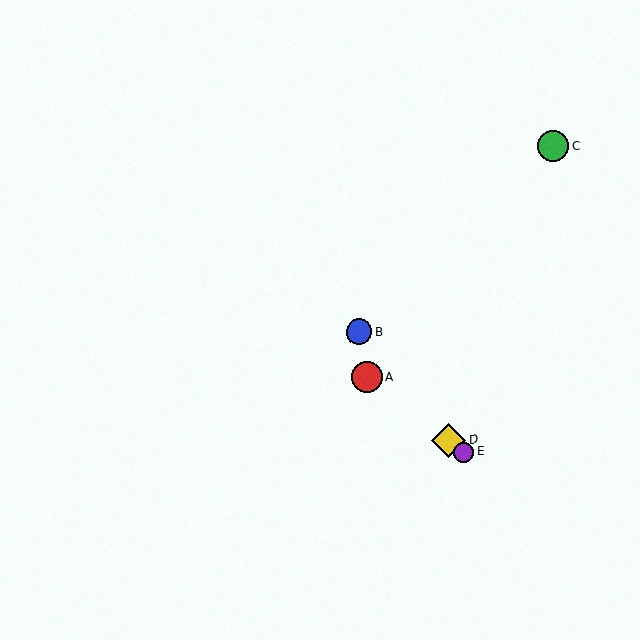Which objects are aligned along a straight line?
Objects A, D, E are aligned along a straight line.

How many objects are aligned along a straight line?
3 objects (A, D, E) are aligned along a straight line.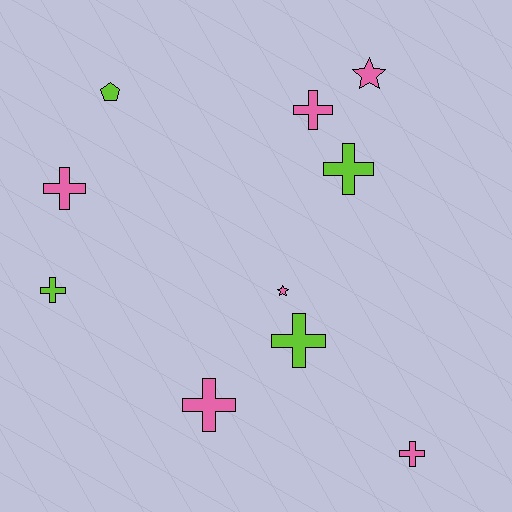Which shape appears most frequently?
Cross, with 7 objects.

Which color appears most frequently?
Pink, with 6 objects.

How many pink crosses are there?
There are 4 pink crosses.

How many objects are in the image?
There are 10 objects.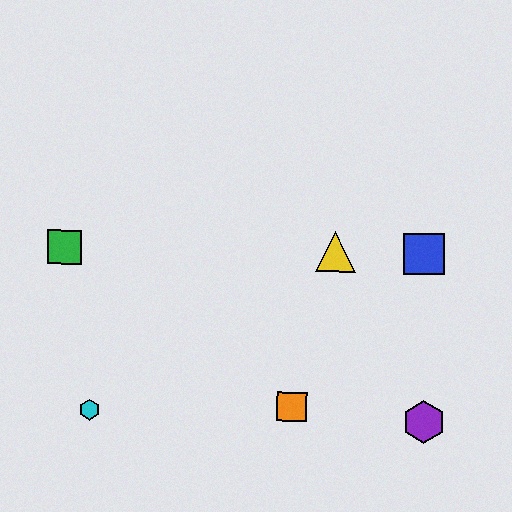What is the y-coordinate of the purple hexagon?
The purple hexagon is at y≈422.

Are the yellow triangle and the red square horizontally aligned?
Yes, both are at y≈252.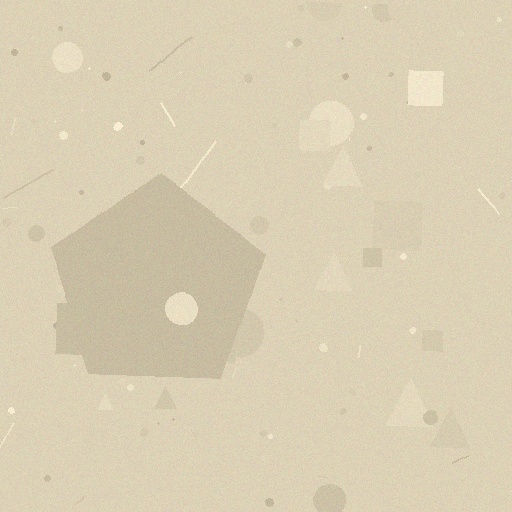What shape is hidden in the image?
A pentagon is hidden in the image.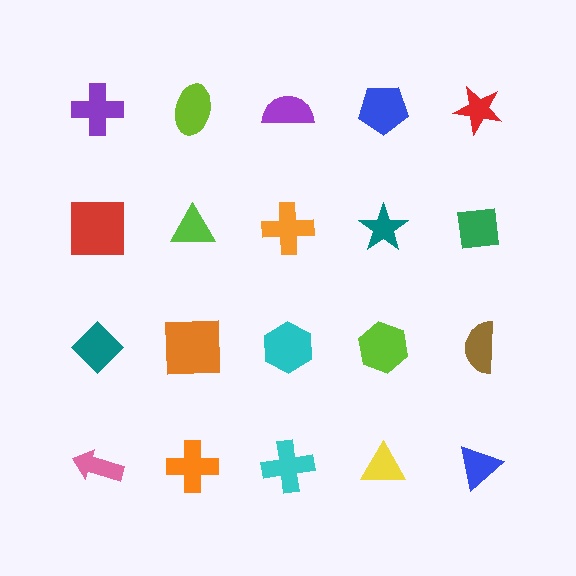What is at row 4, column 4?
A yellow triangle.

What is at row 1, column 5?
A red star.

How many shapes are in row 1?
5 shapes.